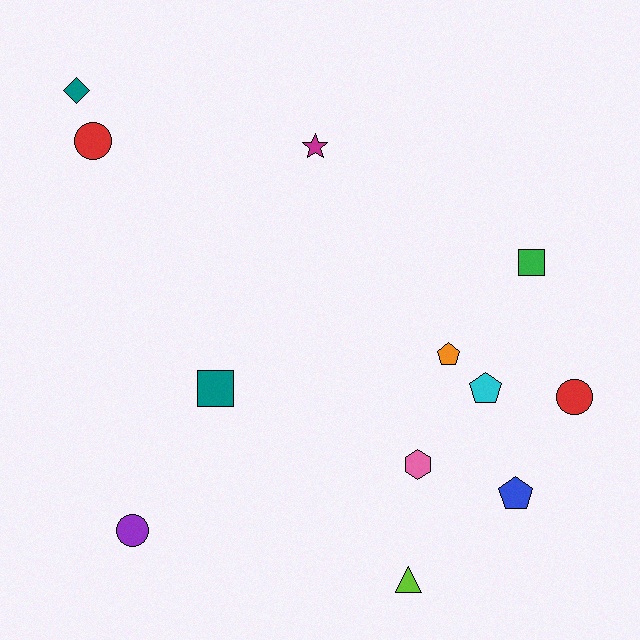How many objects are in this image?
There are 12 objects.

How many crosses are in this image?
There are no crosses.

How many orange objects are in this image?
There is 1 orange object.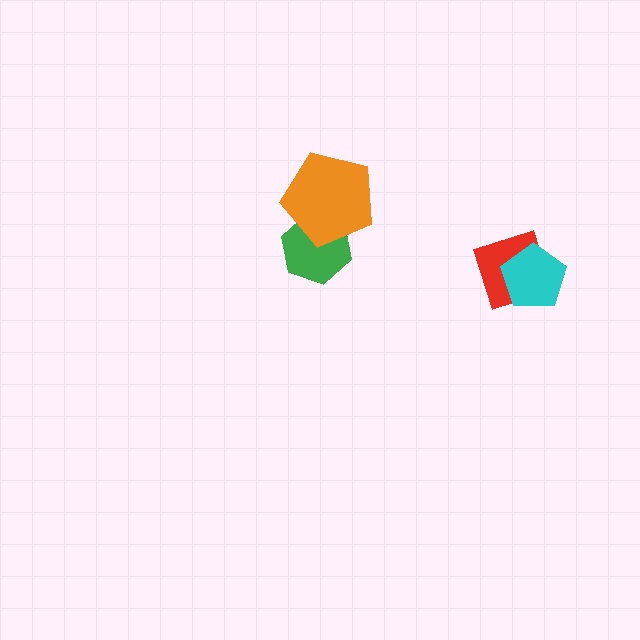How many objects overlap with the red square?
1 object overlaps with the red square.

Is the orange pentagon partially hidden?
No, no other shape covers it.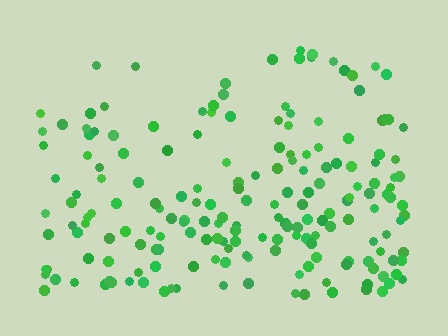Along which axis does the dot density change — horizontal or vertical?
Vertical.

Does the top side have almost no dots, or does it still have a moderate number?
Still a moderate number, just noticeably fewer than the bottom.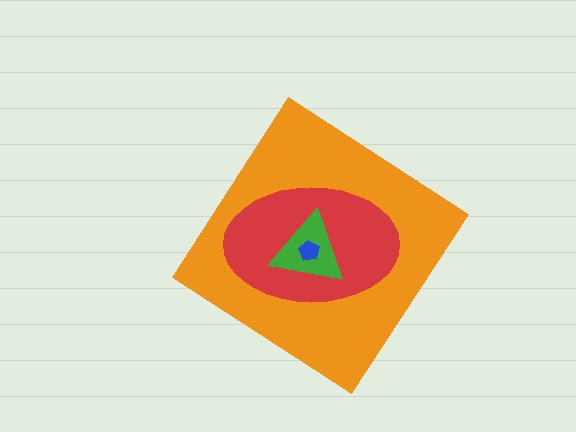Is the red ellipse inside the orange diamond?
Yes.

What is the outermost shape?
The orange diamond.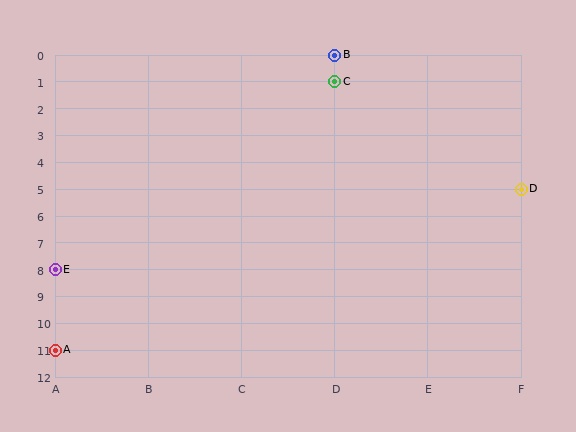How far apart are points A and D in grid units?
Points A and D are 5 columns and 6 rows apart (about 7.8 grid units diagonally).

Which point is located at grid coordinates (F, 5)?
Point D is at (F, 5).